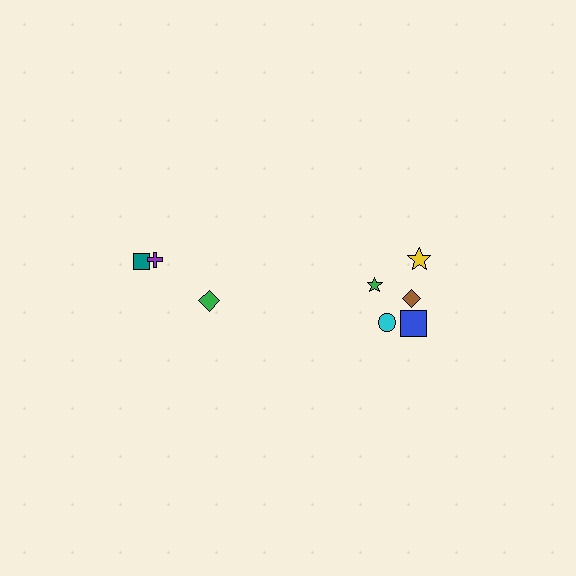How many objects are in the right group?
There are 5 objects.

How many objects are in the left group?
There are 3 objects.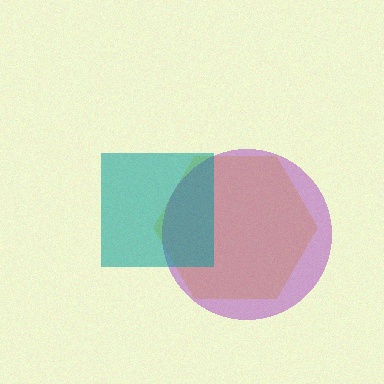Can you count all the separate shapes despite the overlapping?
Yes, there are 3 separate shapes.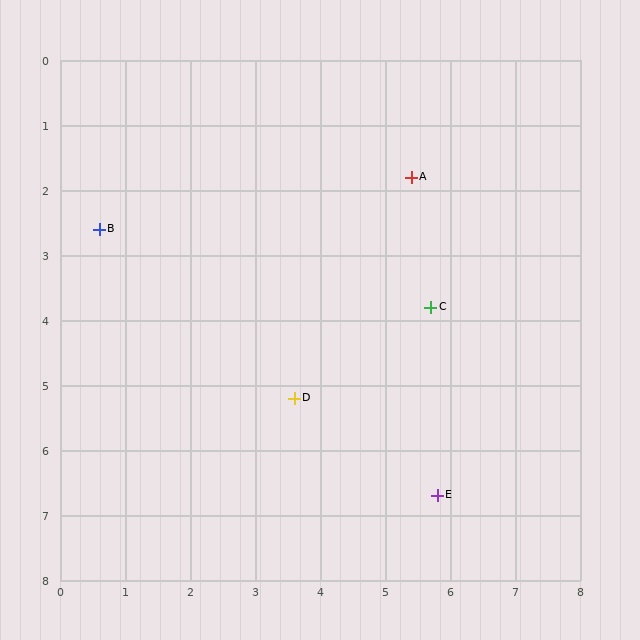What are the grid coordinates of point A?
Point A is at approximately (5.4, 1.8).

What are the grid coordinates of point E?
Point E is at approximately (5.8, 6.7).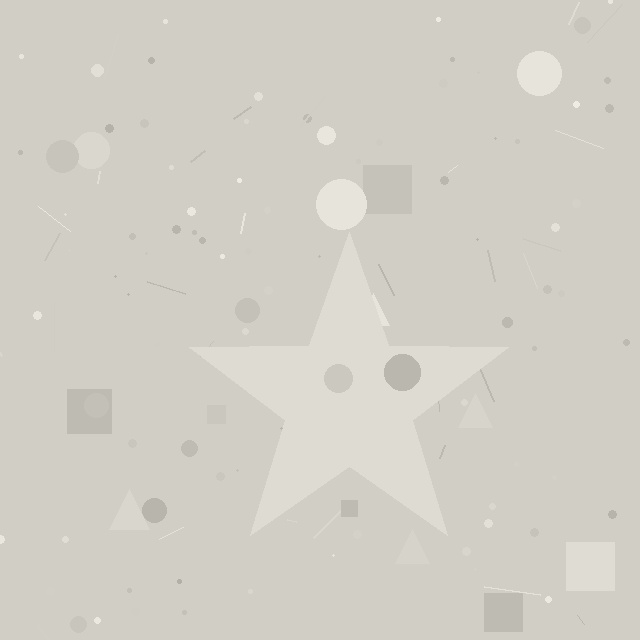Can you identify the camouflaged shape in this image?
The camouflaged shape is a star.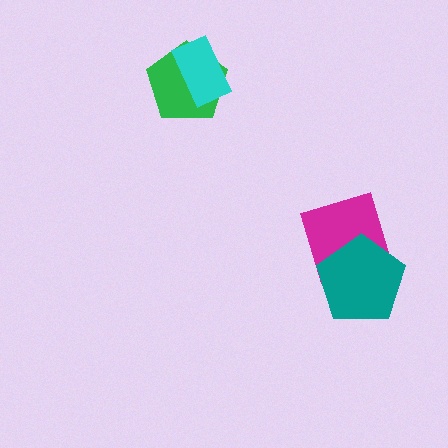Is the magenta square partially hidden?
Yes, it is partially covered by another shape.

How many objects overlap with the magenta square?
1 object overlaps with the magenta square.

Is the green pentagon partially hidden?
Yes, it is partially covered by another shape.